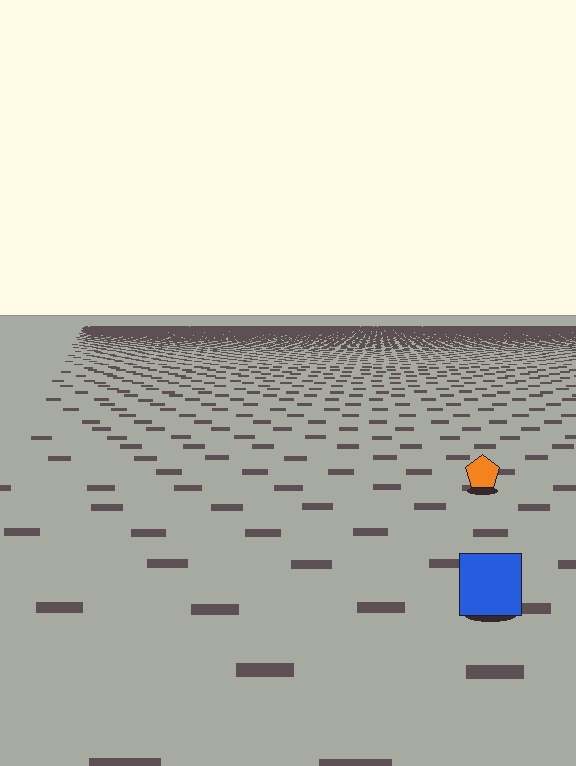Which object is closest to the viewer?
The blue square is closest. The texture marks near it are larger and more spread out.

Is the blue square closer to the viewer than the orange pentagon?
Yes. The blue square is closer — you can tell from the texture gradient: the ground texture is coarser near it.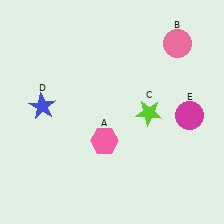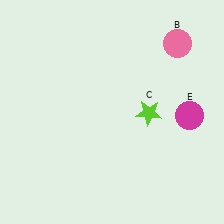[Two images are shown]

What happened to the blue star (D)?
The blue star (D) was removed in Image 2. It was in the top-left area of Image 1.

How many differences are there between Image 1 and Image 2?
There are 2 differences between the two images.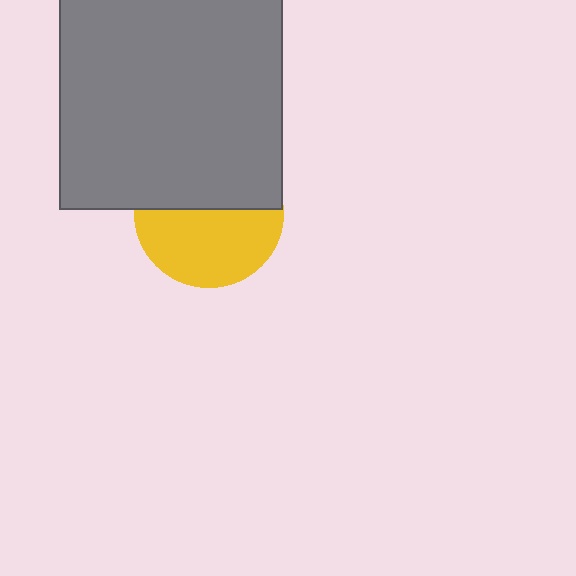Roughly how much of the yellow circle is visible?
About half of it is visible (roughly 53%).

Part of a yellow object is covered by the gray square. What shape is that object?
It is a circle.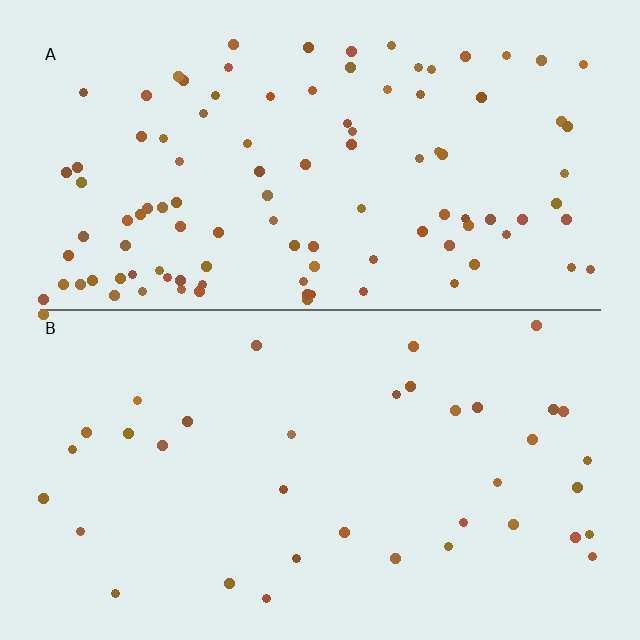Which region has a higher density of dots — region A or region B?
A (the top).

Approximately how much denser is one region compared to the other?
Approximately 2.8× — region A over region B.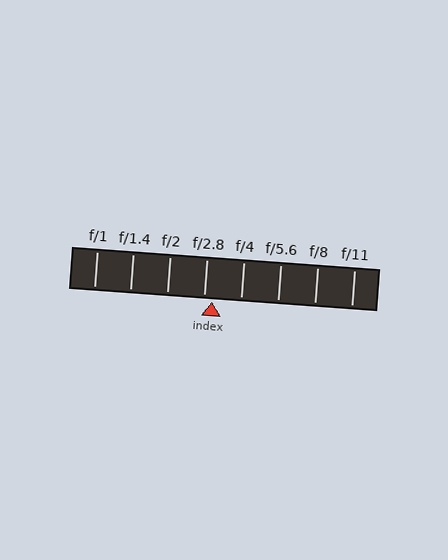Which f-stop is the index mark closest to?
The index mark is closest to f/2.8.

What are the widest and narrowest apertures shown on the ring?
The widest aperture shown is f/1 and the narrowest is f/11.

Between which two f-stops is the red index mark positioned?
The index mark is between f/2.8 and f/4.